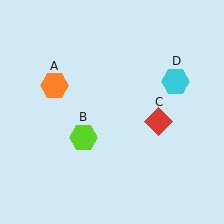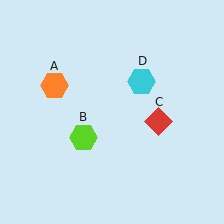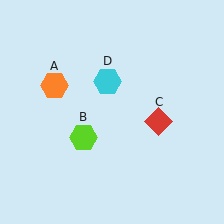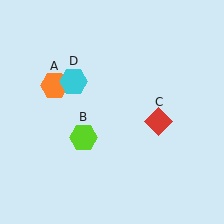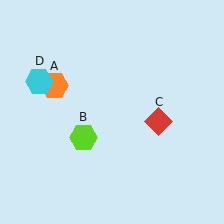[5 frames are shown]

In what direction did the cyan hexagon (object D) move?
The cyan hexagon (object D) moved left.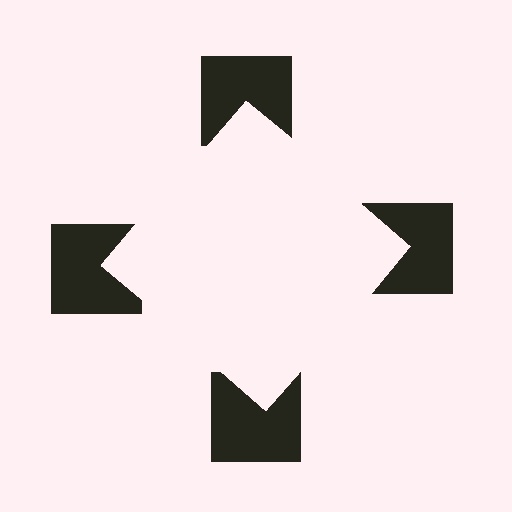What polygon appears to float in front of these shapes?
An illusory square — its edges are inferred from the aligned wedge cuts in the notched squares, not physically drawn.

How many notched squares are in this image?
There are 4 — one at each vertex of the illusory square.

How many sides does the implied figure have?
4 sides.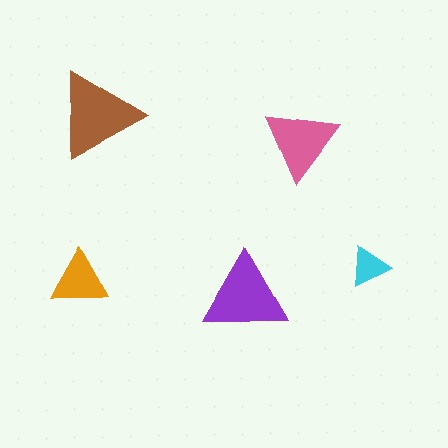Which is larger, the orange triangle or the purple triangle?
The purple one.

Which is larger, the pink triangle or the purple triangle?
The purple one.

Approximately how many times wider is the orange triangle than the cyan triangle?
About 1.5 times wider.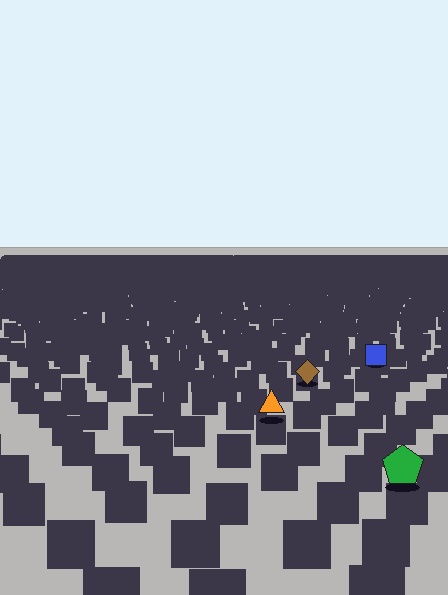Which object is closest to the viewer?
The green pentagon is closest. The texture marks near it are larger and more spread out.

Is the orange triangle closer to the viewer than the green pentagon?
No. The green pentagon is closer — you can tell from the texture gradient: the ground texture is coarser near it.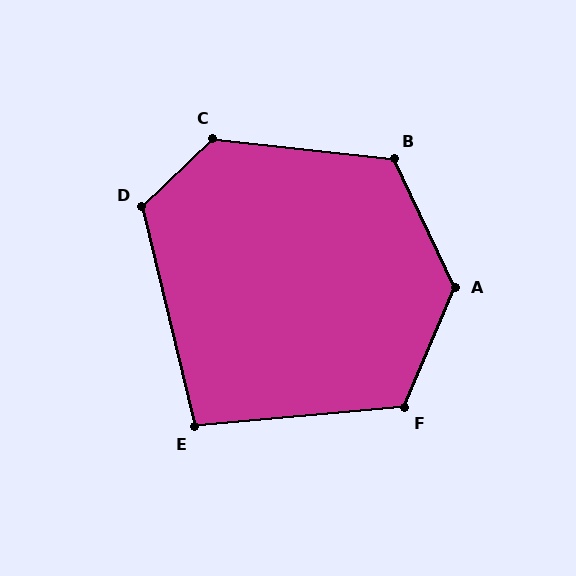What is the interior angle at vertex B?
Approximately 122 degrees (obtuse).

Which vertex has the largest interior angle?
A, at approximately 132 degrees.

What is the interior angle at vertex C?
Approximately 130 degrees (obtuse).